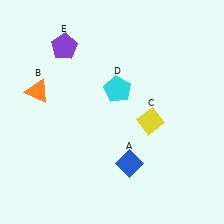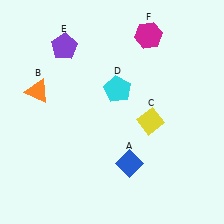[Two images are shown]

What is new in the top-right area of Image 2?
A magenta hexagon (F) was added in the top-right area of Image 2.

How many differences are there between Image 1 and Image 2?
There is 1 difference between the two images.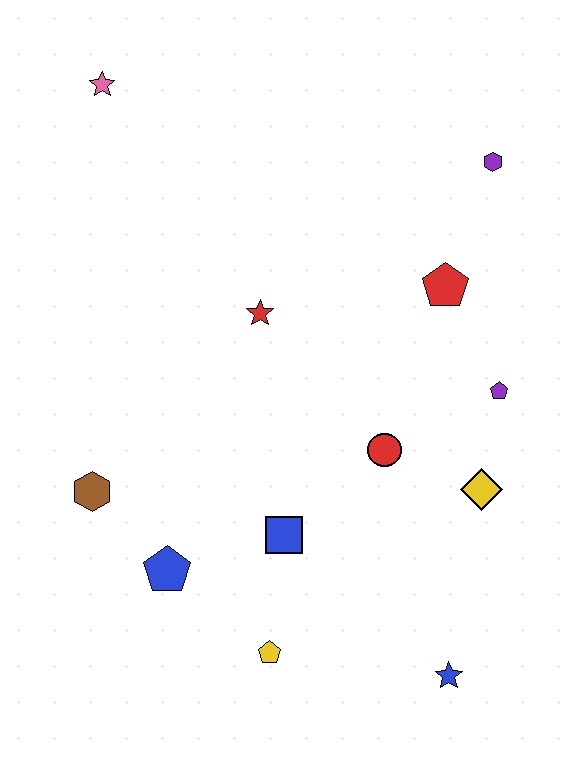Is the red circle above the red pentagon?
No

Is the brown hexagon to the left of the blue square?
Yes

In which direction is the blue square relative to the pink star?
The blue square is below the pink star.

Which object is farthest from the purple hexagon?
The yellow pentagon is farthest from the purple hexagon.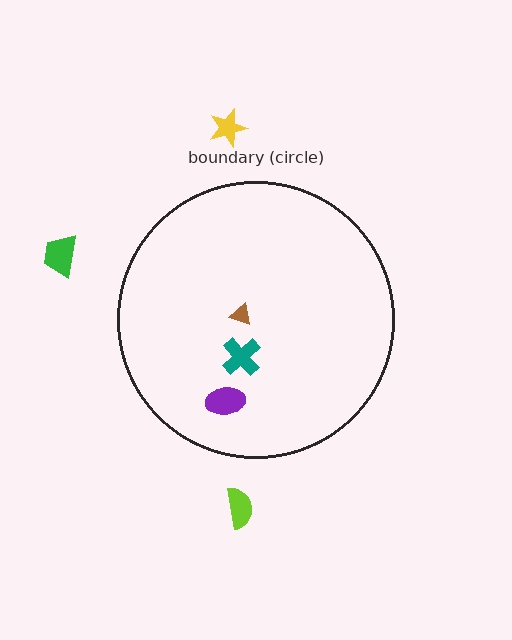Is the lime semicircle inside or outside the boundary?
Outside.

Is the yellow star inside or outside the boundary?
Outside.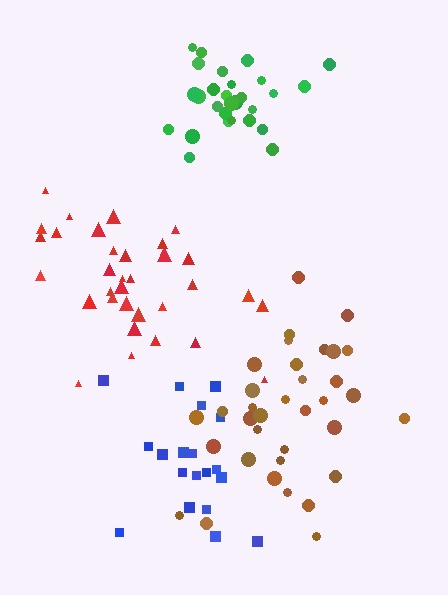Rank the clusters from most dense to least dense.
green, red, brown, blue.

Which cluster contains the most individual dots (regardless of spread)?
Brown (35).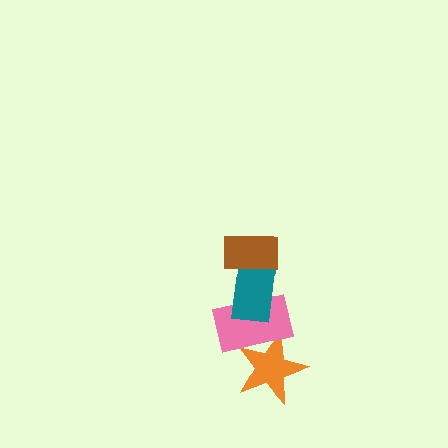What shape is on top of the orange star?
The pink rectangle is on top of the orange star.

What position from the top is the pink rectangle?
The pink rectangle is 3rd from the top.